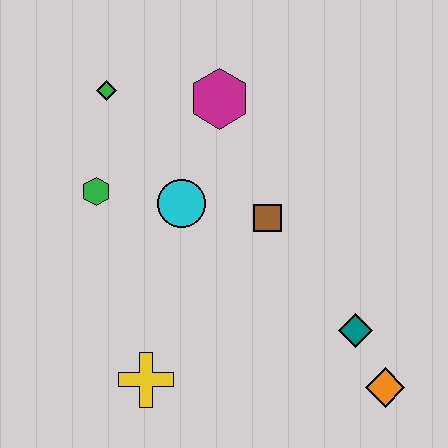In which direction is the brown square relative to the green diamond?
The brown square is to the right of the green diamond.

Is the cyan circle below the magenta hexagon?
Yes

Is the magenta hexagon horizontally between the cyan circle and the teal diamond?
Yes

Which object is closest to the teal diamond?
The orange diamond is closest to the teal diamond.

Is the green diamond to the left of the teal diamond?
Yes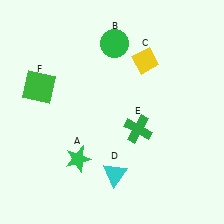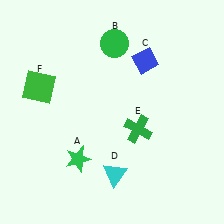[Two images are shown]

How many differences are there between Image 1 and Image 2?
There is 1 difference between the two images.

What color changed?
The diamond (C) changed from yellow in Image 1 to blue in Image 2.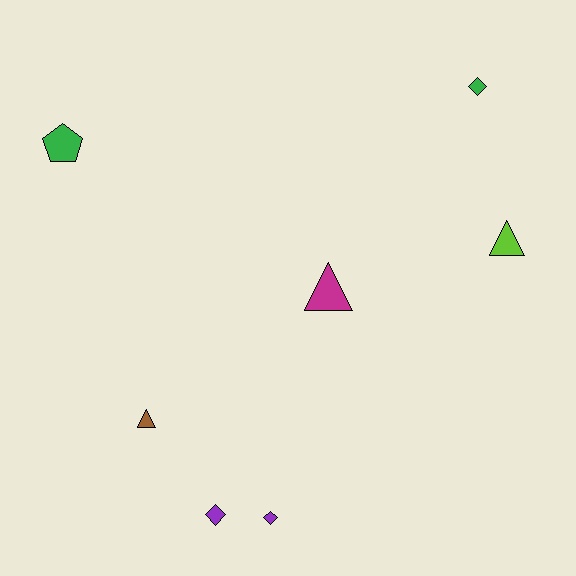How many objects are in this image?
There are 7 objects.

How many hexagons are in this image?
There are no hexagons.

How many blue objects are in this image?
There are no blue objects.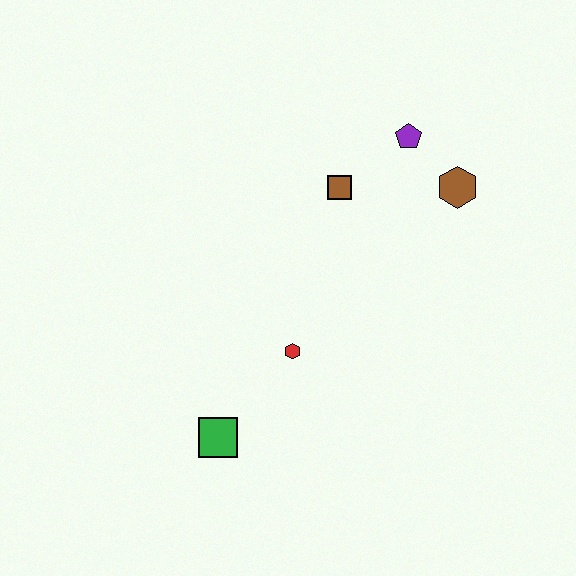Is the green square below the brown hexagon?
Yes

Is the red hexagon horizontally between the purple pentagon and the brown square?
No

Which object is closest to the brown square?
The purple pentagon is closest to the brown square.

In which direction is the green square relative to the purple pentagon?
The green square is below the purple pentagon.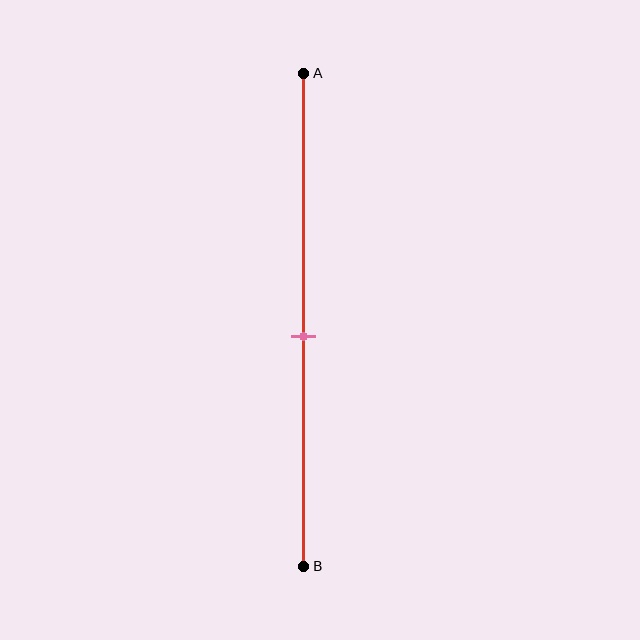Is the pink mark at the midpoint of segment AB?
No, the mark is at about 55% from A, not at the 50% midpoint.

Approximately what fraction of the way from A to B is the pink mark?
The pink mark is approximately 55% of the way from A to B.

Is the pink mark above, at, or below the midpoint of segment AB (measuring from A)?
The pink mark is below the midpoint of segment AB.